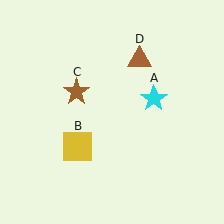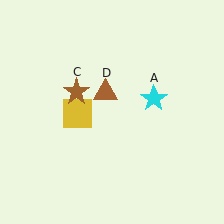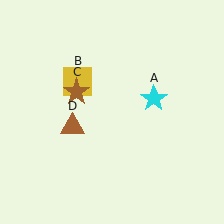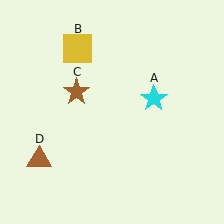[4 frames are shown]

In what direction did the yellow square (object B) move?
The yellow square (object B) moved up.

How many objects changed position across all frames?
2 objects changed position: yellow square (object B), brown triangle (object D).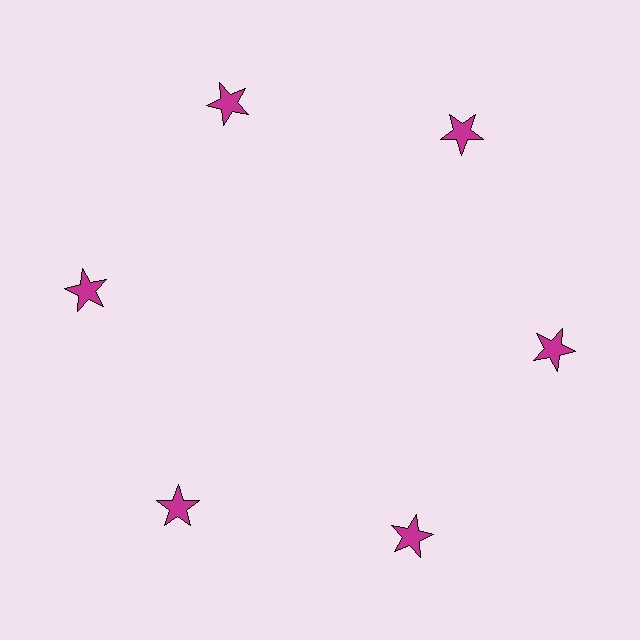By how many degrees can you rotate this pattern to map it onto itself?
The pattern maps onto itself every 60 degrees of rotation.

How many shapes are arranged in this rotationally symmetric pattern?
There are 6 shapes, arranged in 6 groups of 1.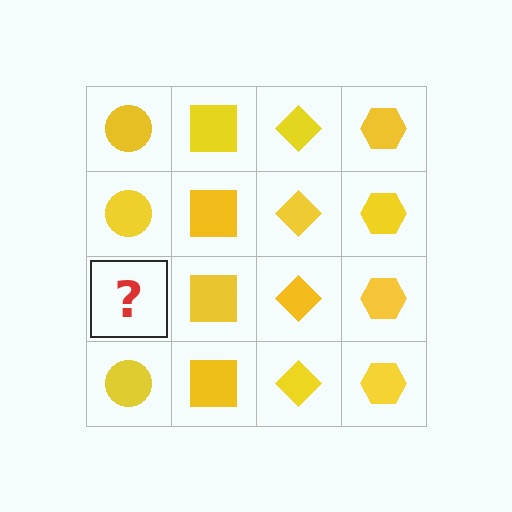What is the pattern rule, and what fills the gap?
The rule is that each column has a consistent shape. The gap should be filled with a yellow circle.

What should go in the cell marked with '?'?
The missing cell should contain a yellow circle.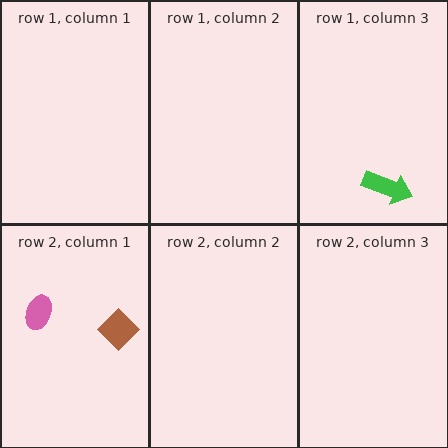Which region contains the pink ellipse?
The row 2, column 1 region.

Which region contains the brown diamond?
The row 2, column 1 region.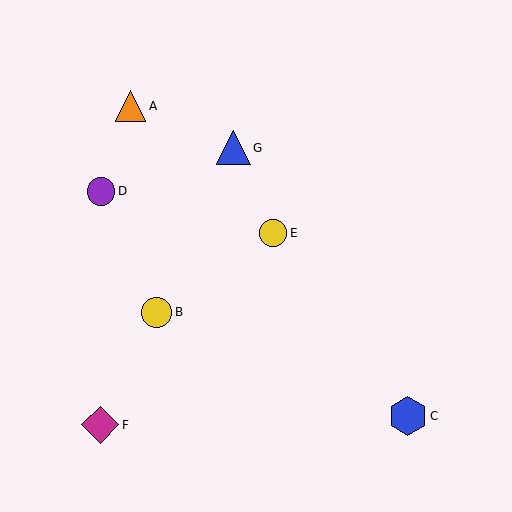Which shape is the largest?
The blue hexagon (labeled C) is the largest.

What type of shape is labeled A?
Shape A is an orange triangle.